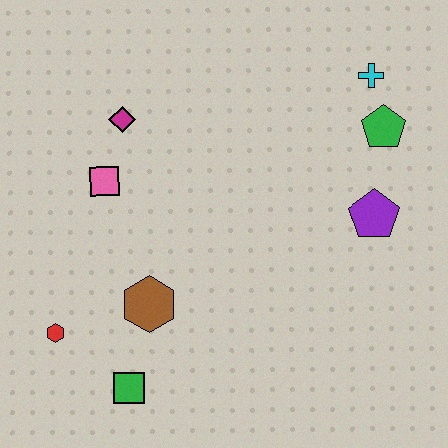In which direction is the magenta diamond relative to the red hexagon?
The magenta diamond is above the red hexagon.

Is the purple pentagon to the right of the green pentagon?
No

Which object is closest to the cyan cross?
The green pentagon is closest to the cyan cross.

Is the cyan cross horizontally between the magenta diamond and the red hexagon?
No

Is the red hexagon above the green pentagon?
No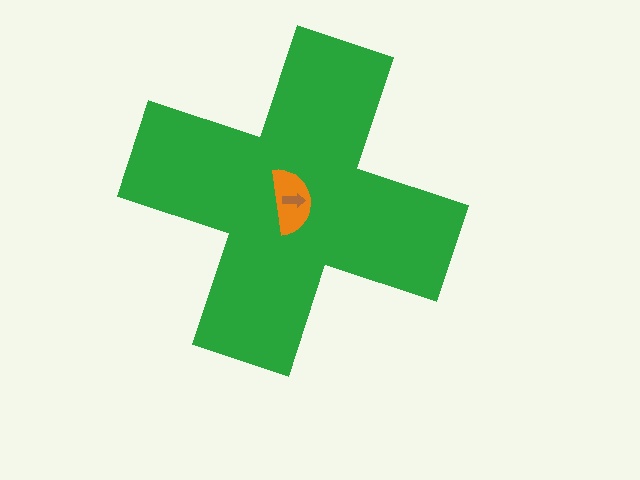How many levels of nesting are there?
3.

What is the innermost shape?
The brown arrow.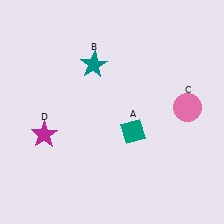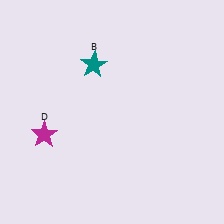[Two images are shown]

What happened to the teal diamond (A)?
The teal diamond (A) was removed in Image 2. It was in the bottom-right area of Image 1.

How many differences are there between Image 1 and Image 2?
There are 2 differences between the two images.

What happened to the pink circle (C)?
The pink circle (C) was removed in Image 2. It was in the top-right area of Image 1.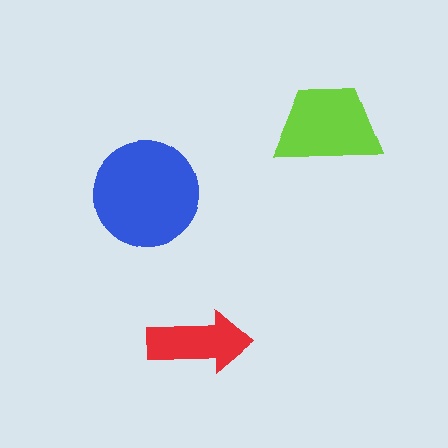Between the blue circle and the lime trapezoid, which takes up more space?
The blue circle.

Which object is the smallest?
The red arrow.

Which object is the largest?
The blue circle.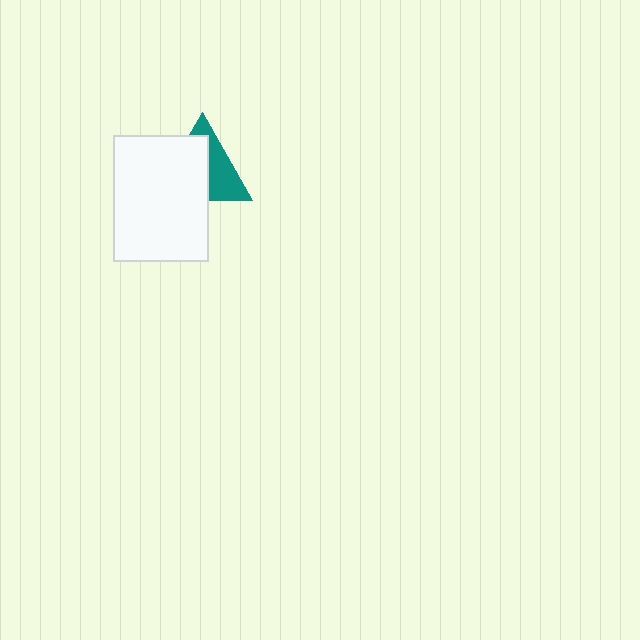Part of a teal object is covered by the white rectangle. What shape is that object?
It is a triangle.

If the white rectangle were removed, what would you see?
You would see the complete teal triangle.